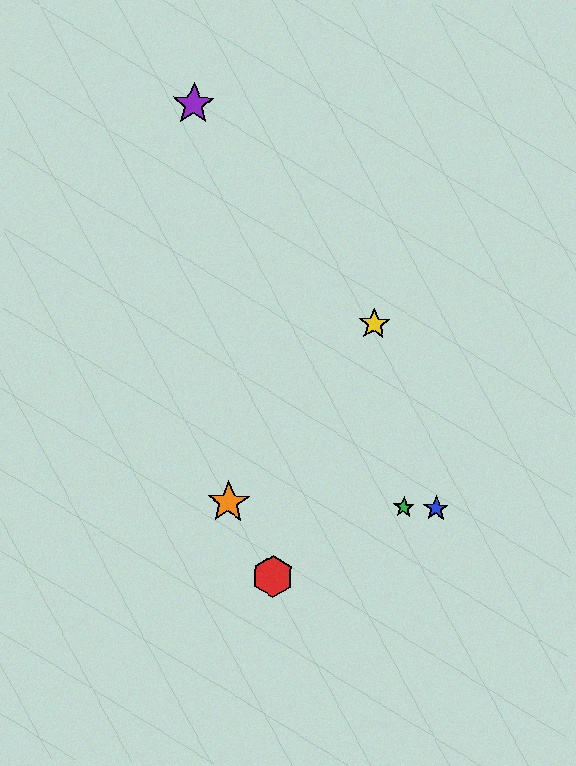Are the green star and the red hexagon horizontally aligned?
No, the green star is at y≈507 and the red hexagon is at y≈576.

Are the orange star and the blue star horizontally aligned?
Yes, both are at y≈502.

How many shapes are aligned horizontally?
3 shapes (the blue star, the green star, the orange star) are aligned horizontally.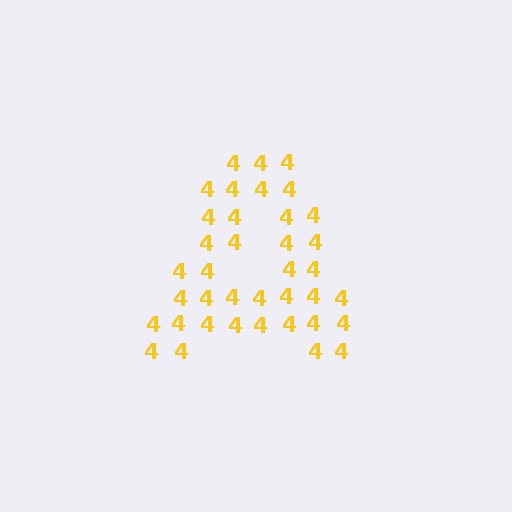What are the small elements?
The small elements are digit 4's.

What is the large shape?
The large shape is the letter A.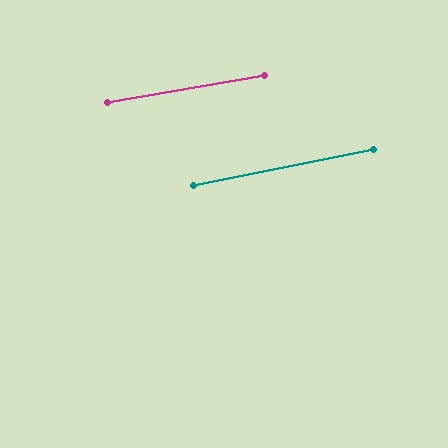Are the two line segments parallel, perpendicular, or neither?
Parallel — their directions differ by only 1.6°.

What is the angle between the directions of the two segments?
Approximately 2 degrees.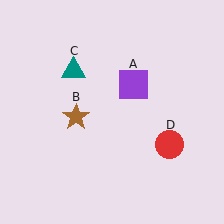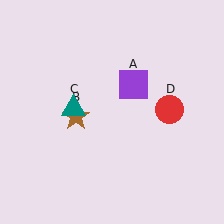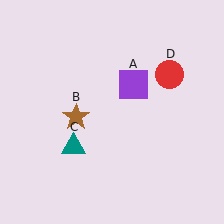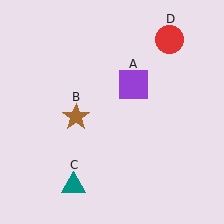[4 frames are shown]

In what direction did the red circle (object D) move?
The red circle (object D) moved up.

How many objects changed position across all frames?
2 objects changed position: teal triangle (object C), red circle (object D).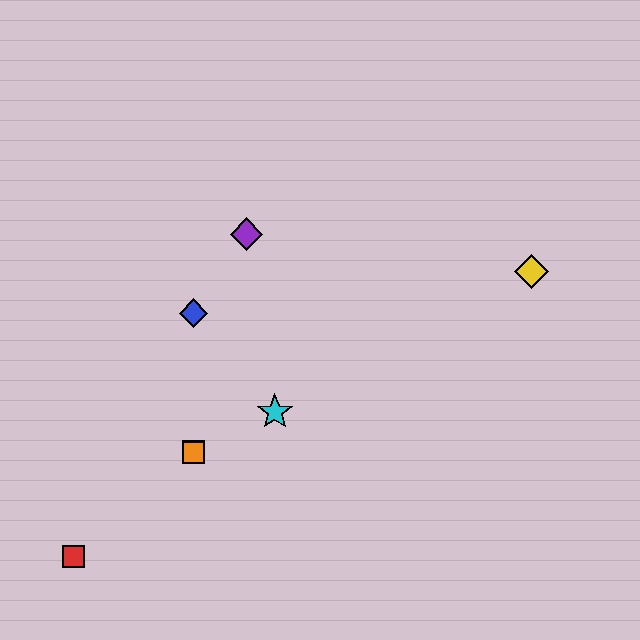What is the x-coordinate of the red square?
The red square is at x≈73.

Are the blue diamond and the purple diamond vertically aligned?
No, the blue diamond is at x≈193 and the purple diamond is at x≈246.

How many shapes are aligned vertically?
3 shapes (the blue diamond, the green square, the orange square) are aligned vertically.